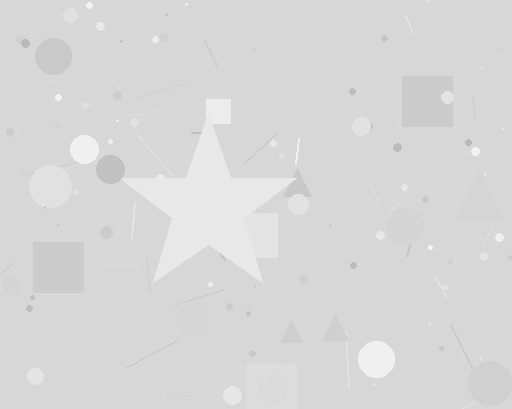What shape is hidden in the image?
A star is hidden in the image.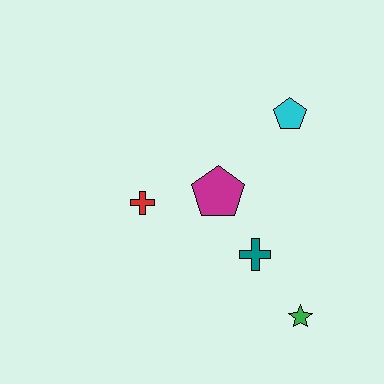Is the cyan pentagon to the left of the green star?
Yes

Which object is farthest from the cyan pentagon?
The green star is farthest from the cyan pentagon.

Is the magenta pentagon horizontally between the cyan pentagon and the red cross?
Yes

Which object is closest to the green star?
The teal cross is closest to the green star.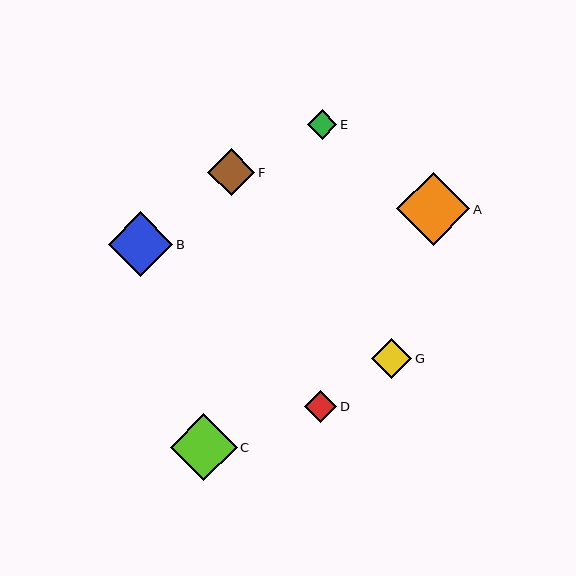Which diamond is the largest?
Diamond A is the largest with a size of approximately 73 pixels.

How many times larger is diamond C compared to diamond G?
Diamond C is approximately 1.7 times the size of diamond G.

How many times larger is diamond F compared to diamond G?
Diamond F is approximately 1.2 times the size of diamond G.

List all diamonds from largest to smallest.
From largest to smallest: A, C, B, F, G, D, E.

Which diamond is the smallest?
Diamond E is the smallest with a size of approximately 30 pixels.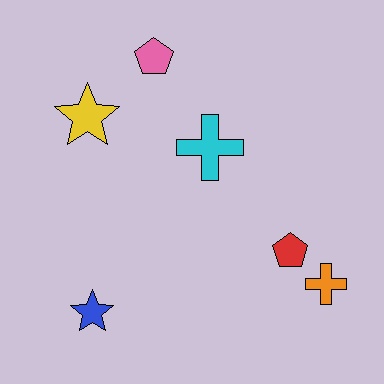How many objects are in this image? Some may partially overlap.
There are 6 objects.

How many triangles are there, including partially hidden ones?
There are no triangles.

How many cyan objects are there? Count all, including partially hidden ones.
There is 1 cyan object.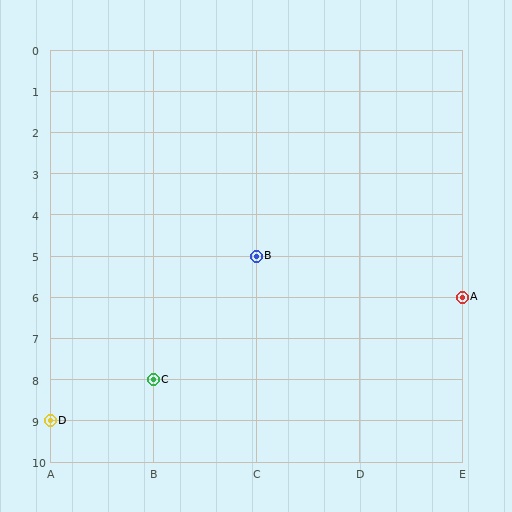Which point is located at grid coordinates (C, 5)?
Point B is at (C, 5).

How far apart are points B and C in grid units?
Points B and C are 1 column and 3 rows apart (about 3.2 grid units diagonally).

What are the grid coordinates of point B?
Point B is at grid coordinates (C, 5).